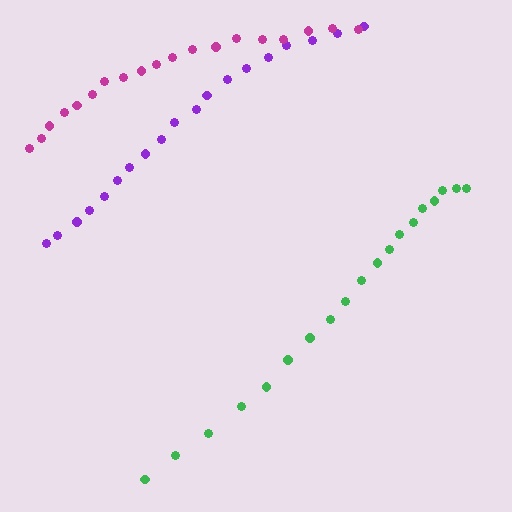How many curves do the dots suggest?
There are 3 distinct paths.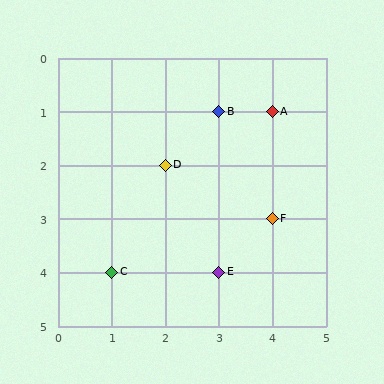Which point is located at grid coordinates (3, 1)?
Point B is at (3, 1).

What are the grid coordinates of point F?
Point F is at grid coordinates (4, 3).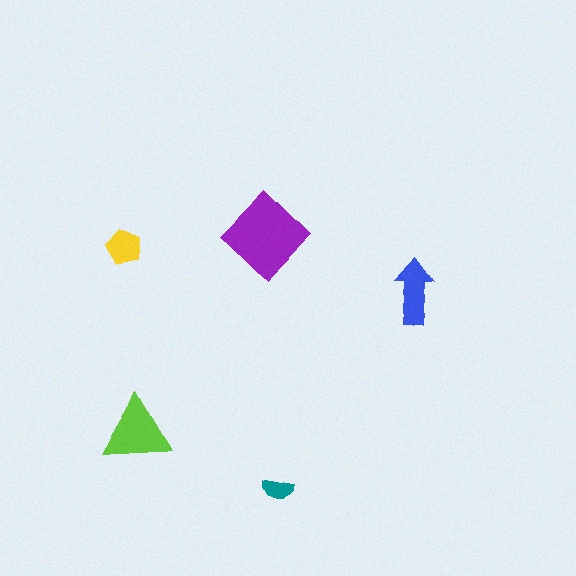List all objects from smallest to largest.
The teal semicircle, the yellow pentagon, the blue arrow, the lime triangle, the purple diamond.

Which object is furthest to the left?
The yellow pentagon is leftmost.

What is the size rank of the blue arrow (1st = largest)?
3rd.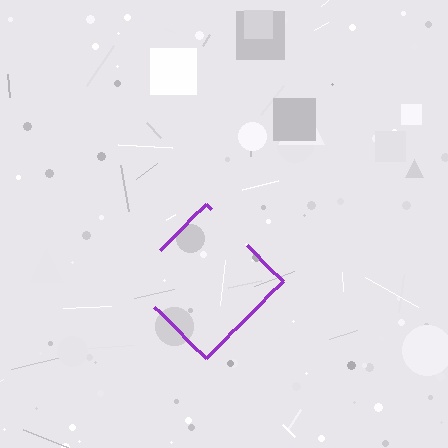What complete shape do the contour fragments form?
The contour fragments form a diamond.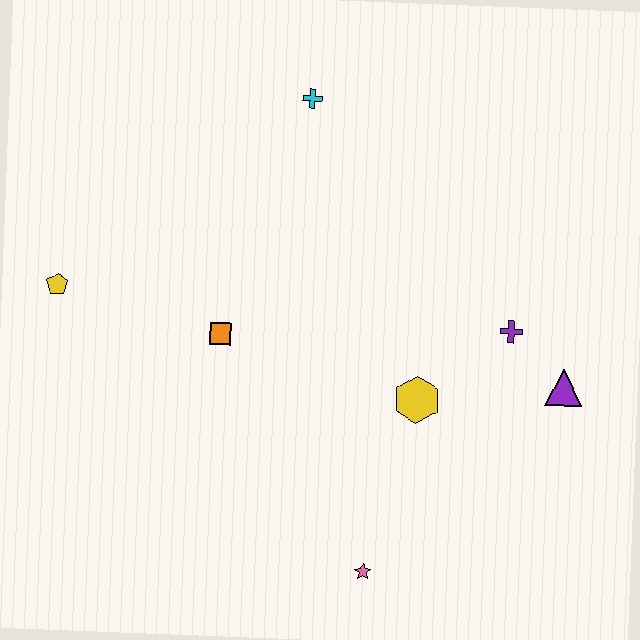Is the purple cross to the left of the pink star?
No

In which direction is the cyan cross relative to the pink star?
The cyan cross is above the pink star.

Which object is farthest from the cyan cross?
The pink star is farthest from the cyan cross.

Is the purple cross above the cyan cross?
No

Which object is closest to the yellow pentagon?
The orange square is closest to the yellow pentagon.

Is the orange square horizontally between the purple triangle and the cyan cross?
No